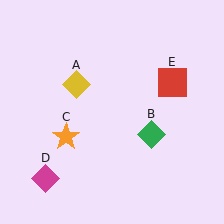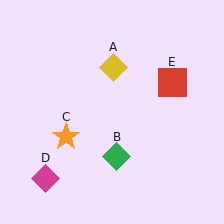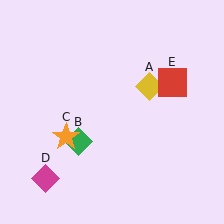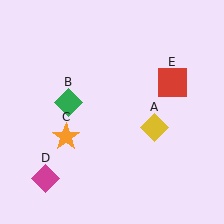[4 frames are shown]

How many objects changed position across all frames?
2 objects changed position: yellow diamond (object A), green diamond (object B).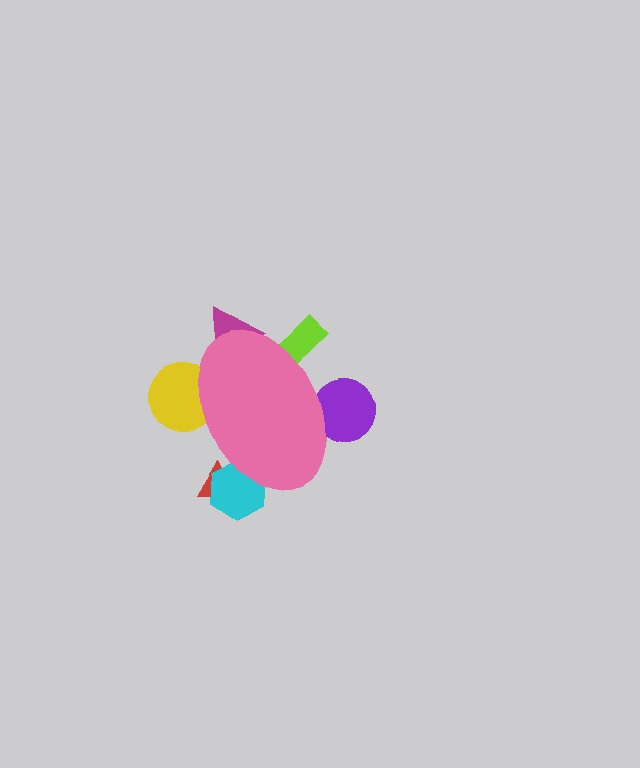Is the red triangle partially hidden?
Yes, the red triangle is partially hidden behind the pink ellipse.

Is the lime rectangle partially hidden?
Yes, the lime rectangle is partially hidden behind the pink ellipse.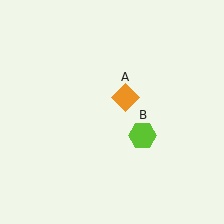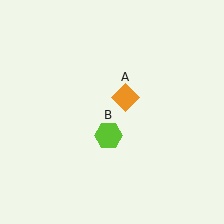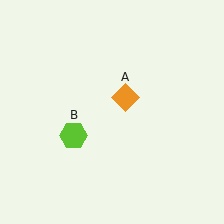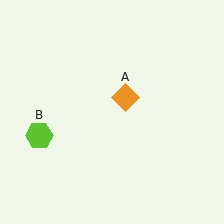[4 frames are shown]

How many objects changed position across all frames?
1 object changed position: lime hexagon (object B).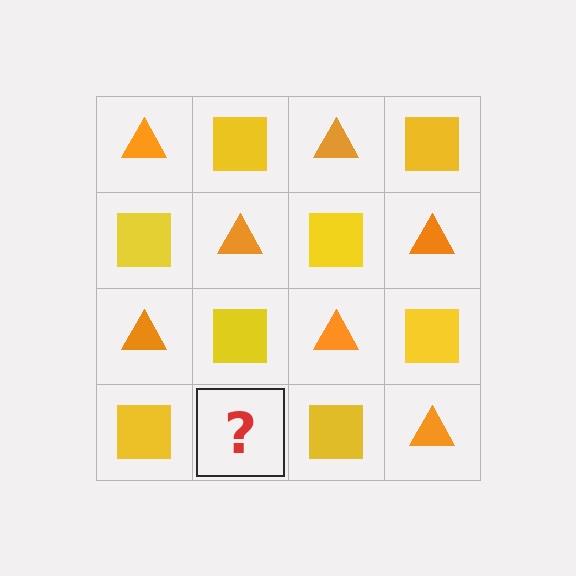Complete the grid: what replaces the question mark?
The question mark should be replaced with an orange triangle.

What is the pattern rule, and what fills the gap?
The rule is that it alternates orange triangle and yellow square in a checkerboard pattern. The gap should be filled with an orange triangle.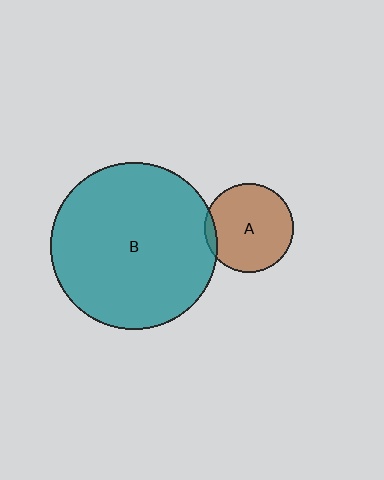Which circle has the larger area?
Circle B (teal).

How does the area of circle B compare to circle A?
Approximately 3.6 times.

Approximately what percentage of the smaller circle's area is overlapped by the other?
Approximately 5%.